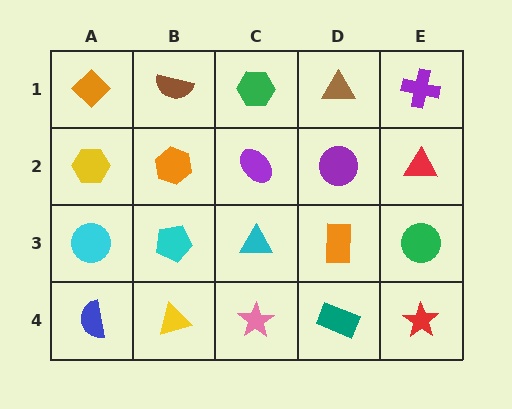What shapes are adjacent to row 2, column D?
A brown triangle (row 1, column D), an orange rectangle (row 3, column D), a purple ellipse (row 2, column C), a red triangle (row 2, column E).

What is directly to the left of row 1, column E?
A brown triangle.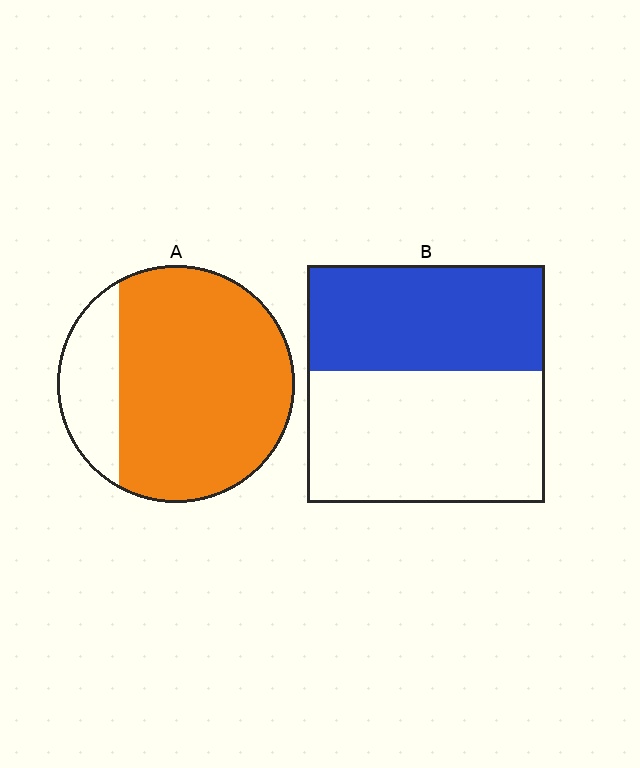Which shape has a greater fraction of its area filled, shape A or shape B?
Shape A.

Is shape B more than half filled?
No.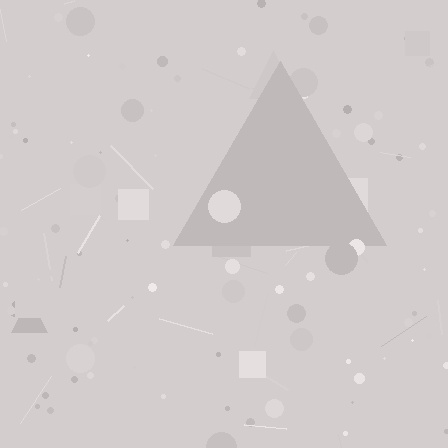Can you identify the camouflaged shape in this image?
The camouflaged shape is a triangle.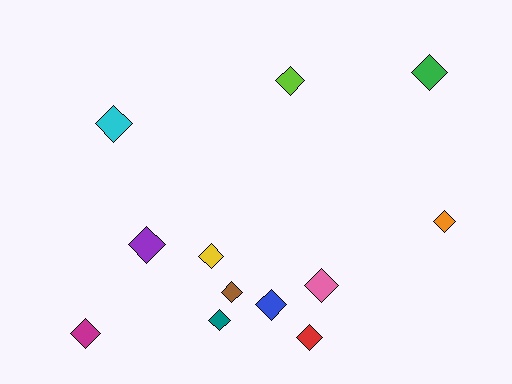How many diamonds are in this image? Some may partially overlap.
There are 12 diamonds.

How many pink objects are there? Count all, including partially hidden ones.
There is 1 pink object.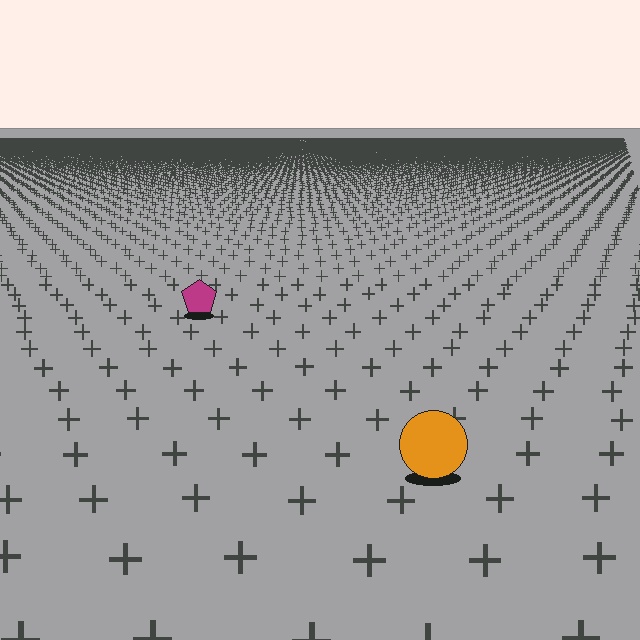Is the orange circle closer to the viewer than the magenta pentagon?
Yes. The orange circle is closer — you can tell from the texture gradient: the ground texture is coarser near it.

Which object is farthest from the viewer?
The magenta pentagon is farthest from the viewer. It appears smaller and the ground texture around it is denser.